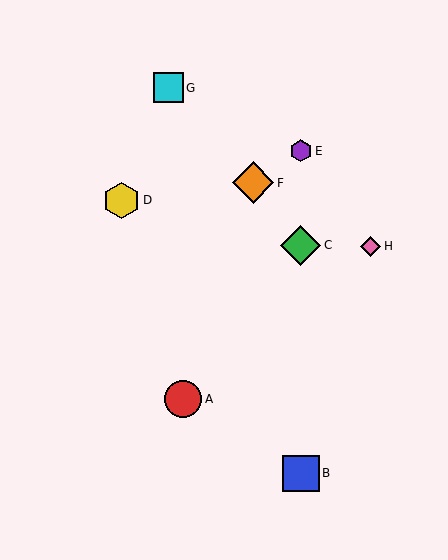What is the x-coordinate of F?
Object F is at x≈253.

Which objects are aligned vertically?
Objects B, C, E are aligned vertically.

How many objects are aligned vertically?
3 objects (B, C, E) are aligned vertically.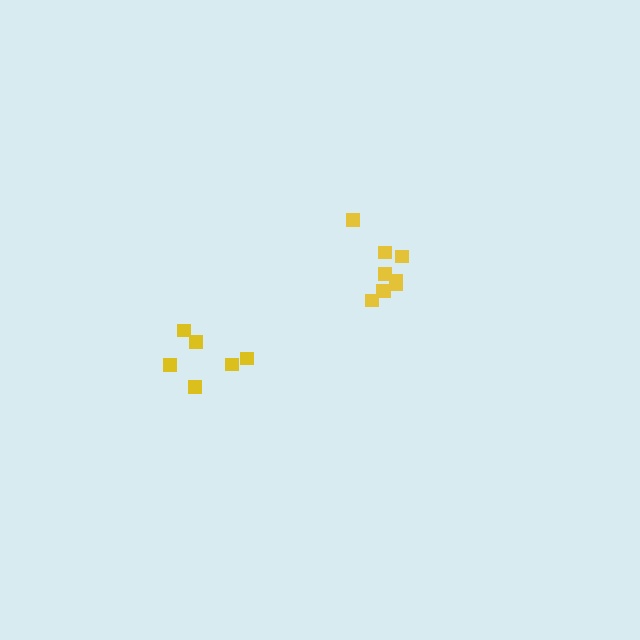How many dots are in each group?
Group 1: 9 dots, Group 2: 6 dots (15 total).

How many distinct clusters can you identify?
There are 2 distinct clusters.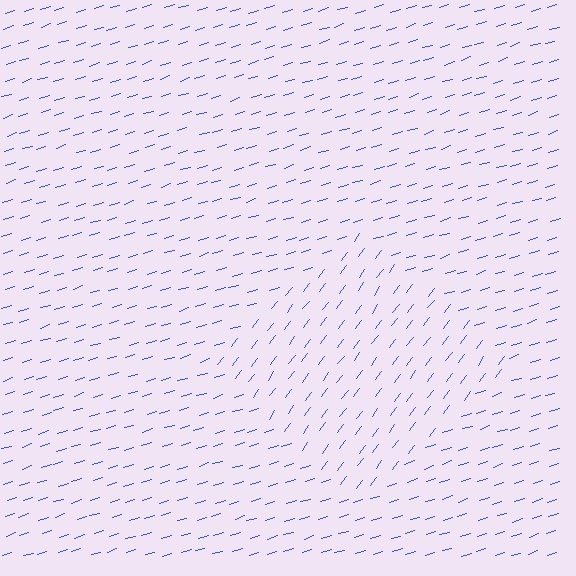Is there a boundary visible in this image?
Yes, there is a texture boundary formed by a change in line orientation.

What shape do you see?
I see a diamond.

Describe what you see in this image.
The image is filled with small blue line segments. A diamond region in the image has lines oriented differently from the surrounding lines, creating a visible texture boundary.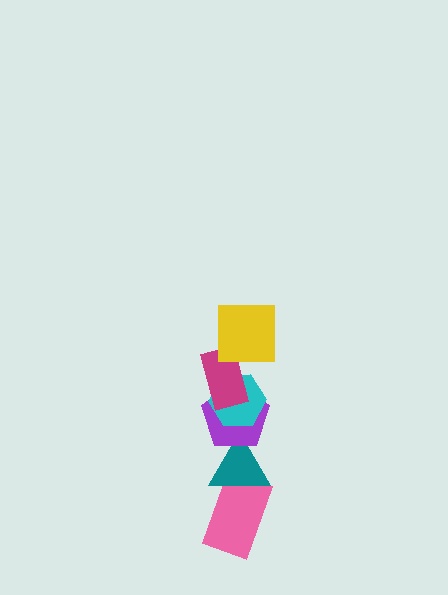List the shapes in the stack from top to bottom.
From top to bottom: the yellow square, the magenta rectangle, the cyan hexagon, the purple pentagon, the teal triangle, the pink rectangle.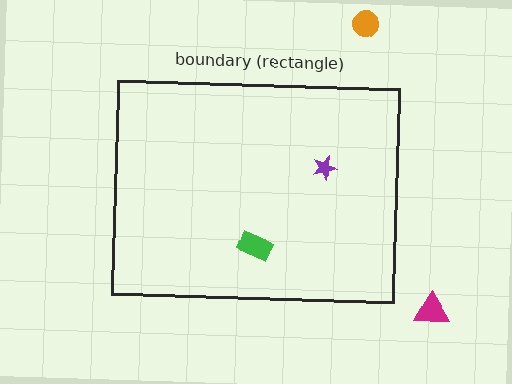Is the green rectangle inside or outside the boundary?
Inside.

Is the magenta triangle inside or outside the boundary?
Outside.